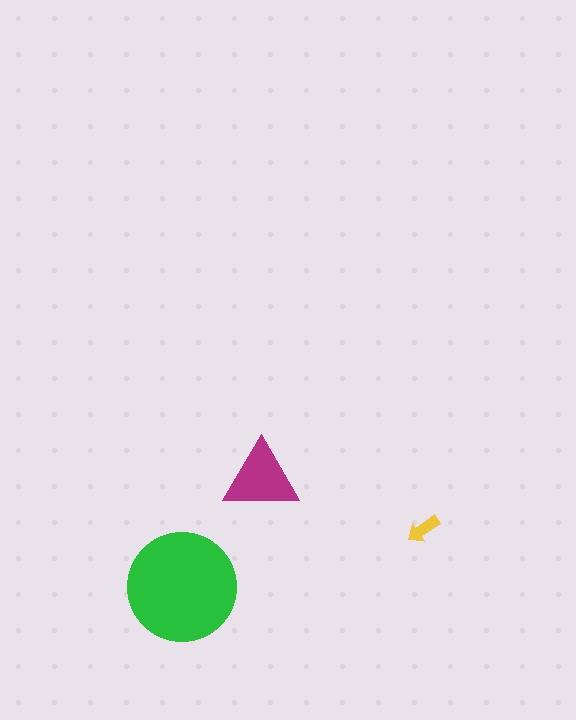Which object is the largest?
The green circle.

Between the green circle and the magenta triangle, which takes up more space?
The green circle.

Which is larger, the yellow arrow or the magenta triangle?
The magenta triangle.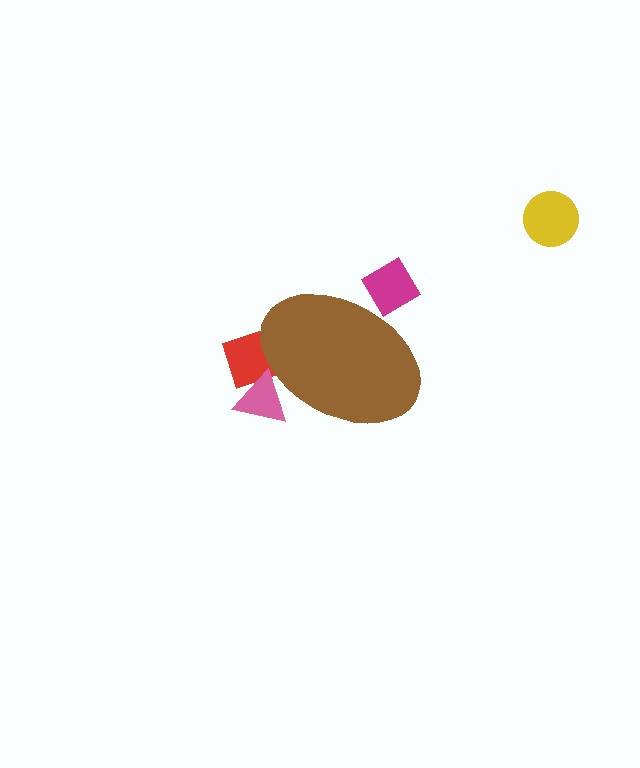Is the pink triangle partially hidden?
Yes, the pink triangle is partially hidden behind the brown ellipse.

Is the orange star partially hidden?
Yes, the orange star is partially hidden behind the brown ellipse.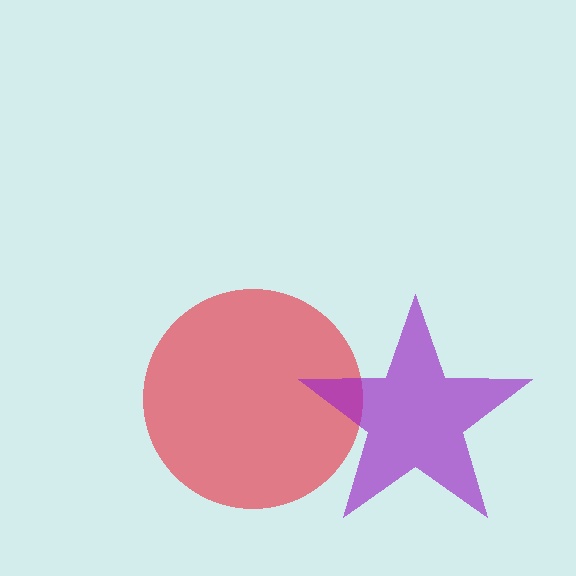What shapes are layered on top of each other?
The layered shapes are: a red circle, a purple star.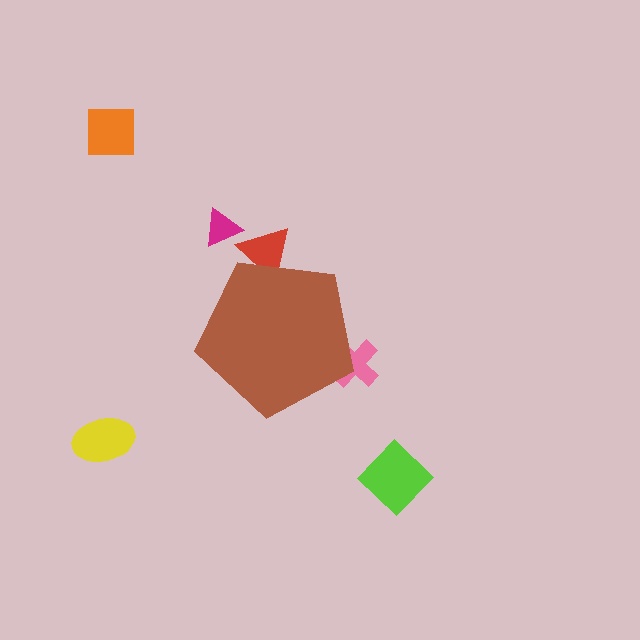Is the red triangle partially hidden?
Yes, the red triangle is partially hidden behind the brown pentagon.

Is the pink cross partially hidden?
Yes, the pink cross is partially hidden behind the brown pentagon.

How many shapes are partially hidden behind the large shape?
2 shapes are partially hidden.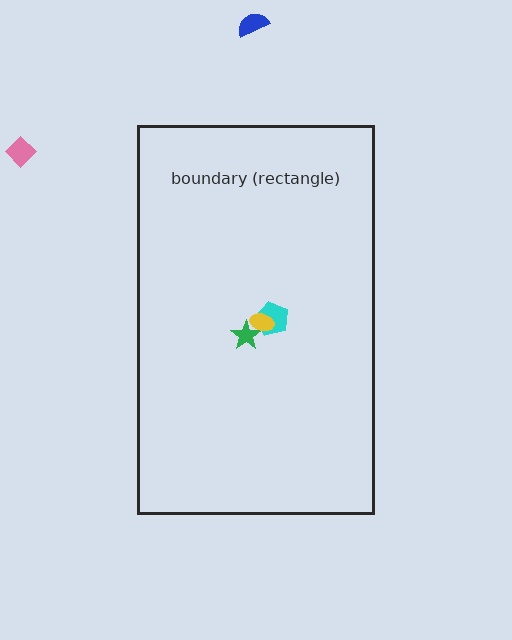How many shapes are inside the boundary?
3 inside, 2 outside.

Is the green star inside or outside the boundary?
Inside.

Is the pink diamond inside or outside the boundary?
Outside.